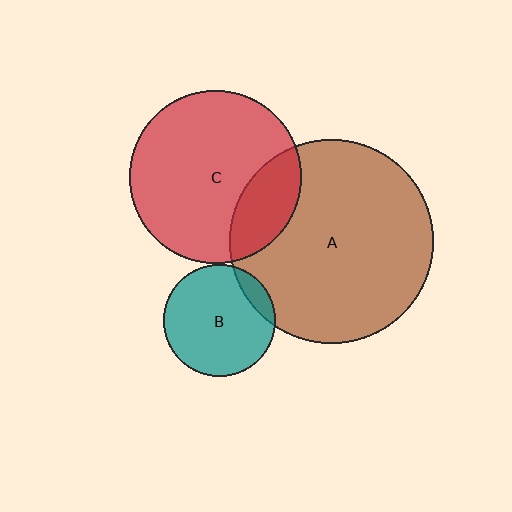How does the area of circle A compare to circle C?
Approximately 1.4 times.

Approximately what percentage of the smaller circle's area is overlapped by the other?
Approximately 10%.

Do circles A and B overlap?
Yes.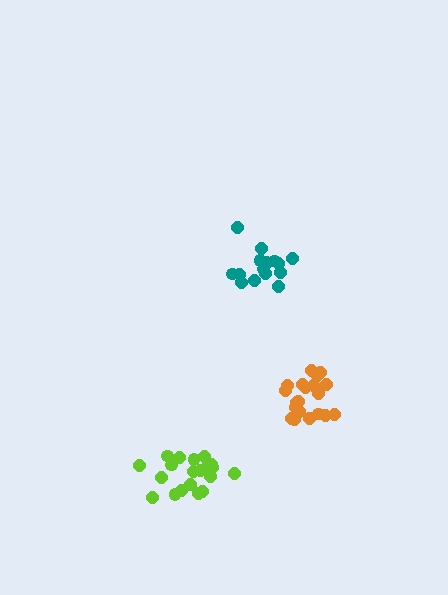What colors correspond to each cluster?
The clusters are colored: teal, lime, orange.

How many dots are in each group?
Group 1: 15 dots, Group 2: 20 dots, Group 3: 20 dots (55 total).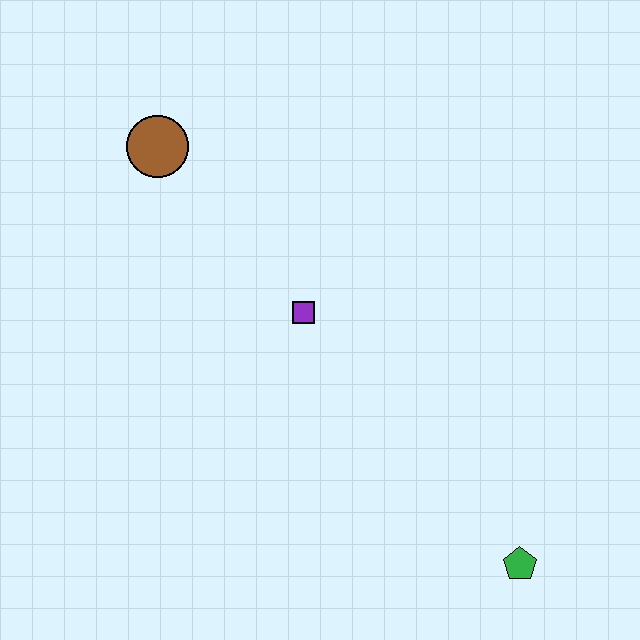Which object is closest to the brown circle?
The purple square is closest to the brown circle.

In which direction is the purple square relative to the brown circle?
The purple square is below the brown circle.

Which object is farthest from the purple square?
The green pentagon is farthest from the purple square.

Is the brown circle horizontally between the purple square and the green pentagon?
No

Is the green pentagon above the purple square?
No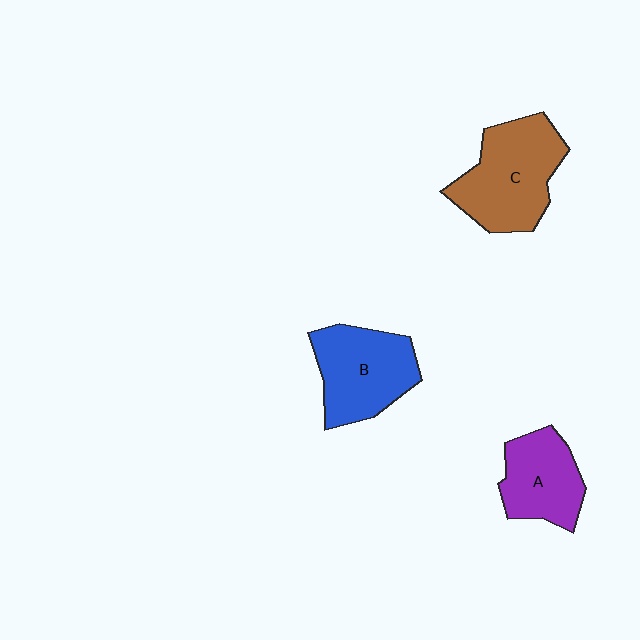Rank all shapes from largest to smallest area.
From largest to smallest: C (brown), B (blue), A (purple).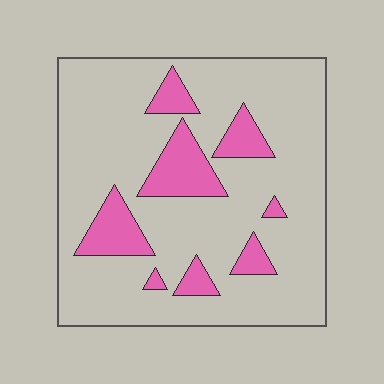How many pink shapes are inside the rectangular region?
8.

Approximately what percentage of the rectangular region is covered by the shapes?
Approximately 20%.